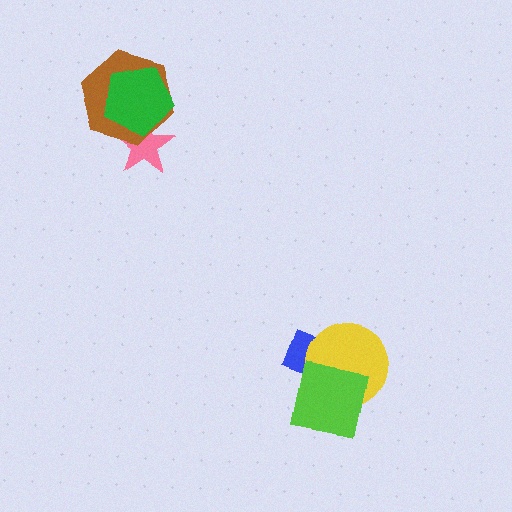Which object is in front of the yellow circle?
The lime square is in front of the yellow circle.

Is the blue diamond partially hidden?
Yes, it is partially covered by another shape.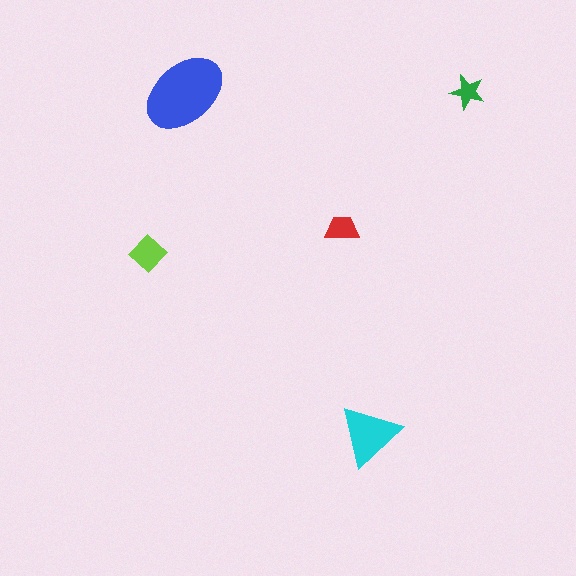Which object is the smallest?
The green star.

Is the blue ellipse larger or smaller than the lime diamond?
Larger.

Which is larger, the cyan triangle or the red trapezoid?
The cyan triangle.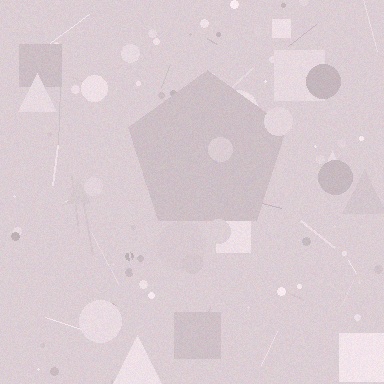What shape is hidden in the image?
A pentagon is hidden in the image.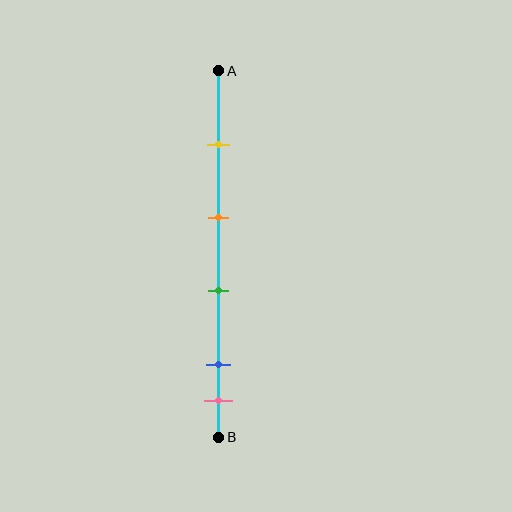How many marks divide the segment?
There are 5 marks dividing the segment.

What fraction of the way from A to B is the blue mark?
The blue mark is approximately 80% (0.8) of the way from A to B.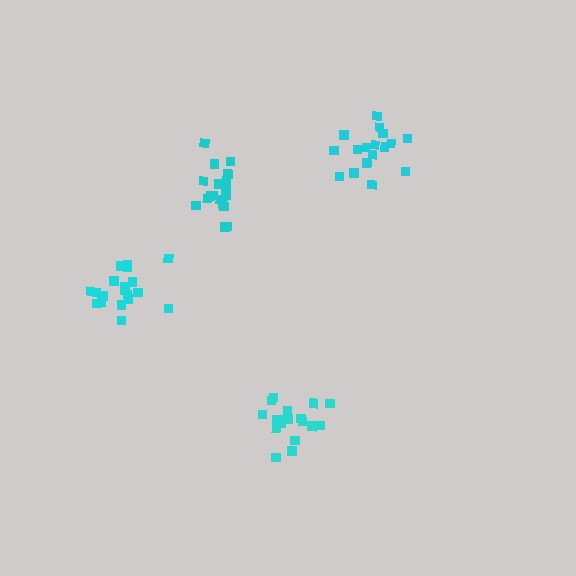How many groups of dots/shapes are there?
There are 4 groups.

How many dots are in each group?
Group 1: 18 dots, Group 2: 19 dots, Group 3: 20 dots, Group 4: 18 dots (75 total).